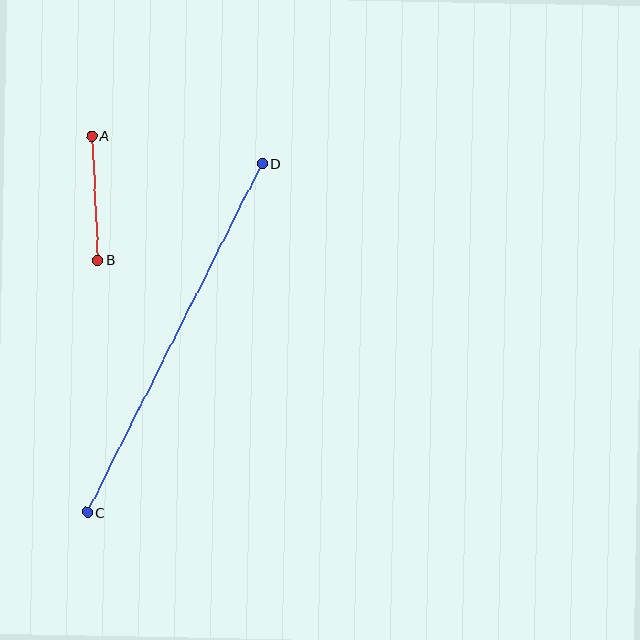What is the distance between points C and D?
The distance is approximately 390 pixels.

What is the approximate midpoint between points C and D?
The midpoint is at approximately (175, 338) pixels.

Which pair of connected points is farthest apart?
Points C and D are farthest apart.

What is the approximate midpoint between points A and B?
The midpoint is at approximately (95, 198) pixels.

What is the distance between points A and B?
The distance is approximately 124 pixels.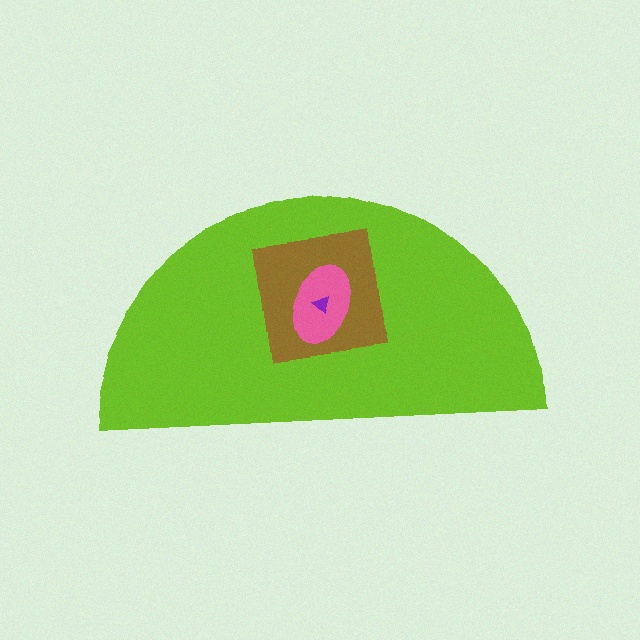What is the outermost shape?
The lime semicircle.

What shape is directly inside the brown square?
The pink ellipse.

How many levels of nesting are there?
4.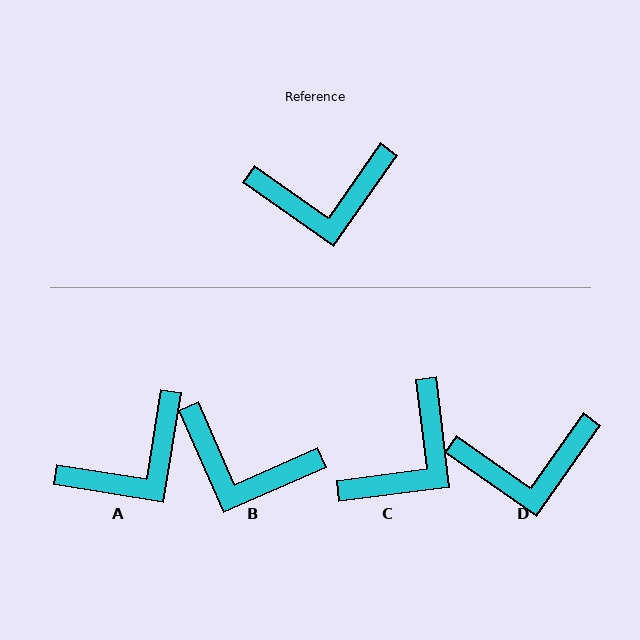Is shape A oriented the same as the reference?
No, it is off by about 26 degrees.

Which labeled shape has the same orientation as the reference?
D.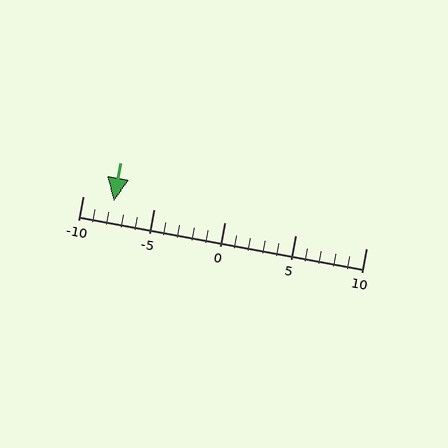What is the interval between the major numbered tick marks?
The major tick marks are spaced 5 units apart.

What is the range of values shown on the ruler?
The ruler shows values from -10 to 10.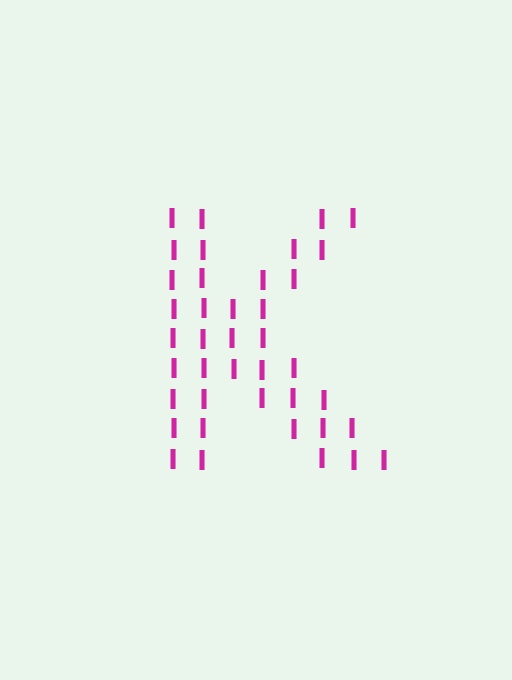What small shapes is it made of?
It is made of small letter I's.